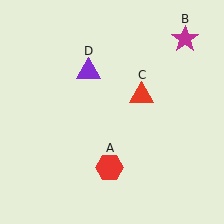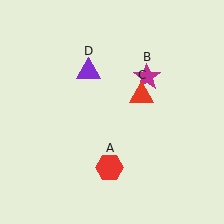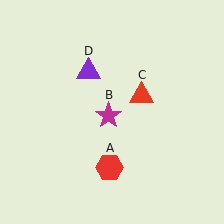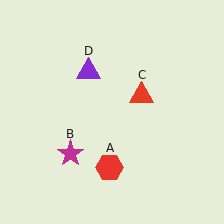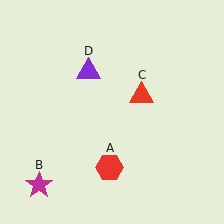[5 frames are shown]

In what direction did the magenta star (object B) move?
The magenta star (object B) moved down and to the left.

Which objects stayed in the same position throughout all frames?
Red hexagon (object A) and red triangle (object C) and purple triangle (object D) remained stationary.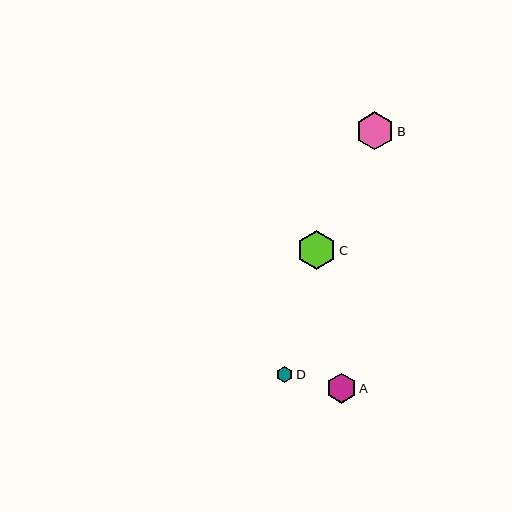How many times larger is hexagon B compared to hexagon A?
Hexagon B is approximately 1.3 times the size of hexagon A.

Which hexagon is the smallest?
Hexagon D is the smallest with a size of approximately 16 pixels.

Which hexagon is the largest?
Hexagon C is the largest with a size of approximately 39 pixels.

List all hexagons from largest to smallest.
From largest to smallest: C, B, A, D.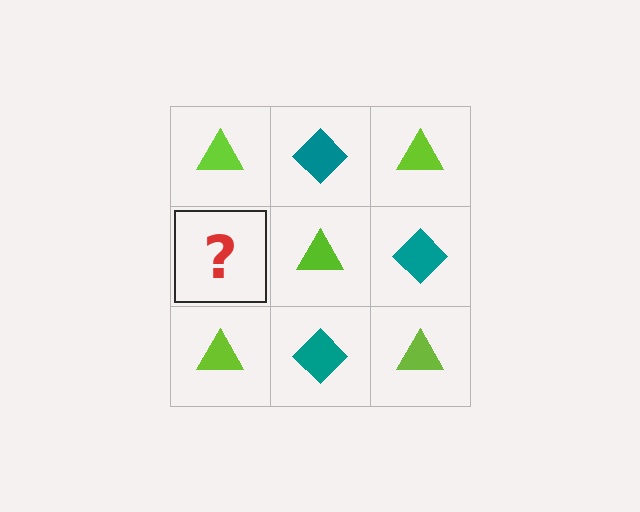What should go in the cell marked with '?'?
The missing cell should contain a teal diamond.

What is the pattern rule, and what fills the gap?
The rule is that it alternates lime triangle and teal diamond in a checkerboard pattern. The gap should be filled with a teal diamond.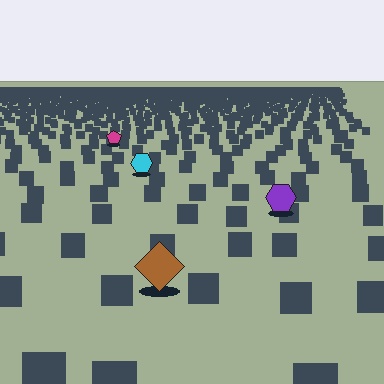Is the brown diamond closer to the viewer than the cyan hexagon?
Yes. The brown diamond is closer — you can tell from the texture gradient: the ground texture is coarser near it.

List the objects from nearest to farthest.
From nearest to farthest: the brown diamond, the purple hexagon, the cyan hexagon, the magenta pentagon.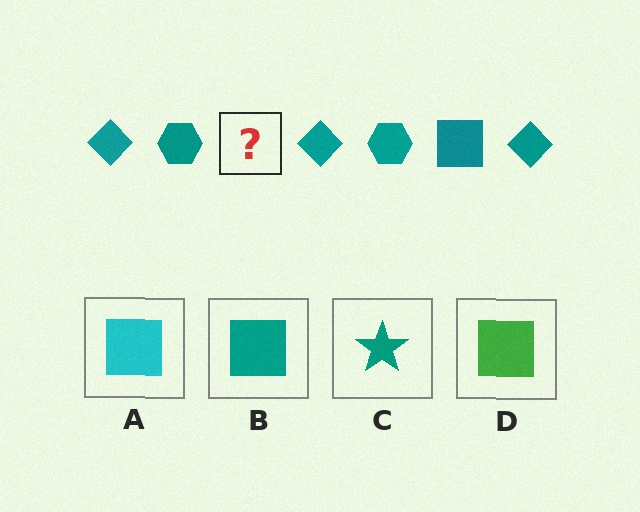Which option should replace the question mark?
Option B.